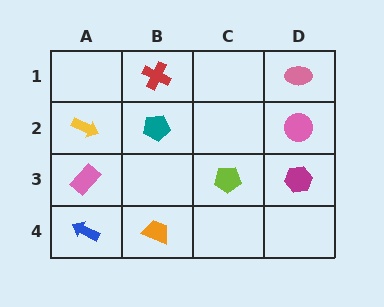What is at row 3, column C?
A lime pentagon.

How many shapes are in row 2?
3 shapes.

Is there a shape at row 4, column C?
No, that cell is empty.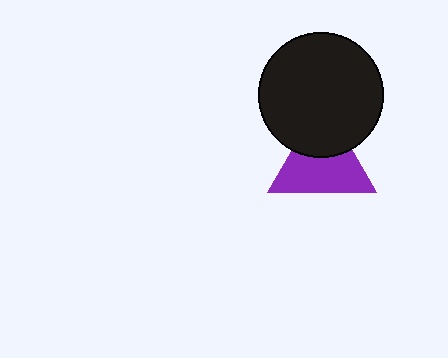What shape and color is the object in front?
The object in front is a black circle.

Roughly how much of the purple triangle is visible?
About half of it is visible (roughly 64%).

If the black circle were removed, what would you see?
You would see the complete purple triangle.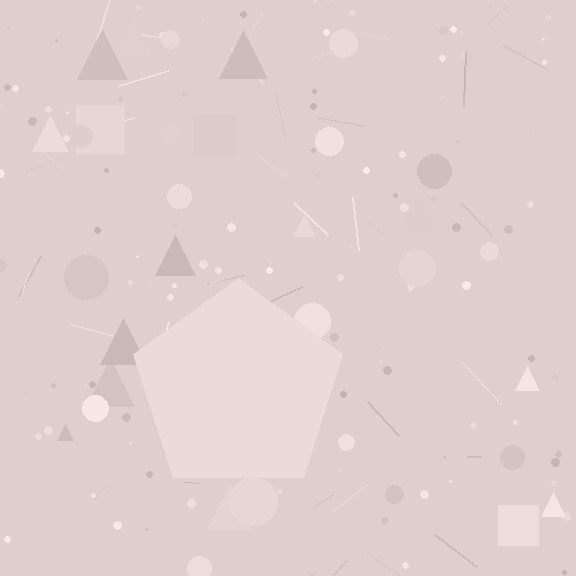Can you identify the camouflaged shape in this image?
The camouflaged shape is a pentagon.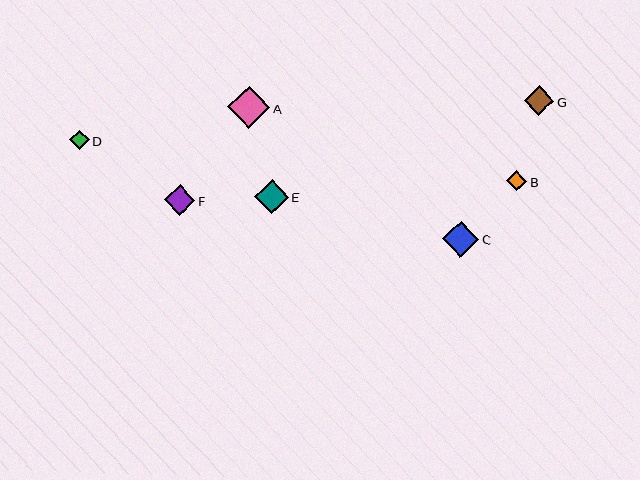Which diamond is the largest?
Diamond A is the largest with a size of approximately 42 pixels.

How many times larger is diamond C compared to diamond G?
Diamond C is approximately 1.2 times the size of diamond G.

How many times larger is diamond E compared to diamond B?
Diamond E is approximately 1.7 times the size of diamond B.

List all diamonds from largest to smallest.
From largest to smallest: A, C, E, F, G, B, D.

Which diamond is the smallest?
Diamond D is the smallest with a size of approximately 20 pixels.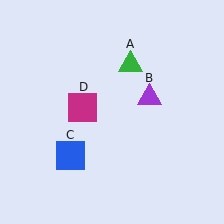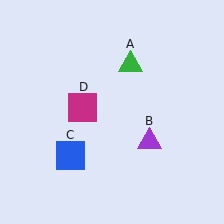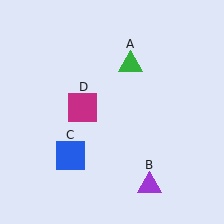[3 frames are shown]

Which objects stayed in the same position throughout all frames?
Green triangle (object A) and blue square (object C) and magenta square (object D) remained stationary.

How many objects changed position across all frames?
1 object changed position: purple triangle (object B).